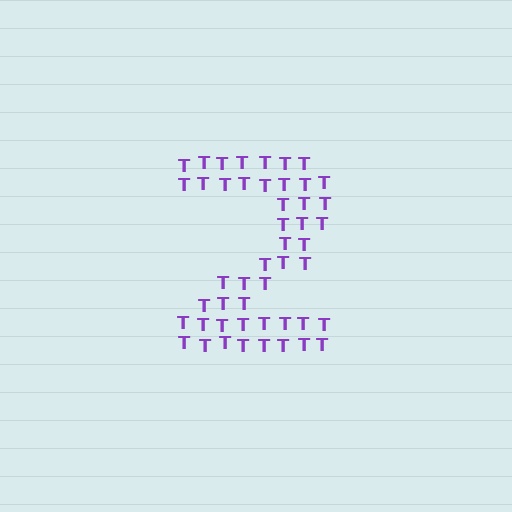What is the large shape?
The large shape is the digit 2.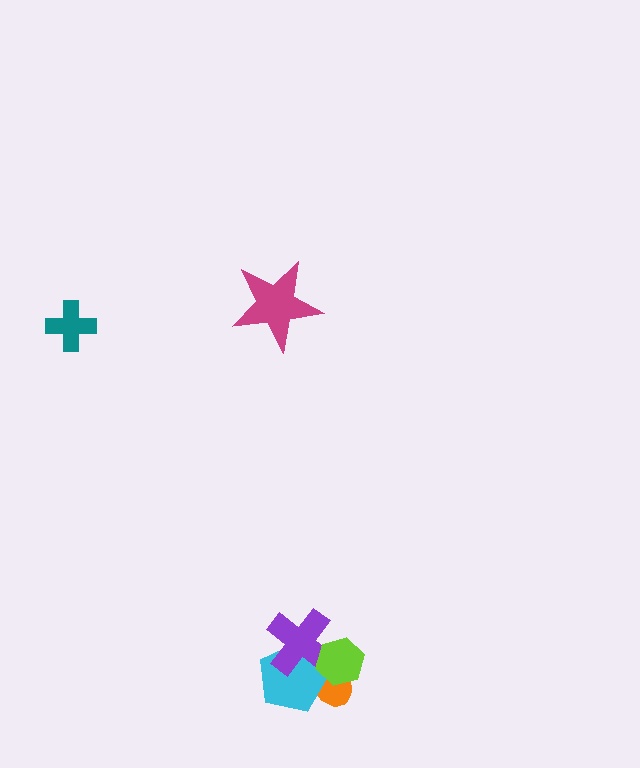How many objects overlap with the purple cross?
3 objects overlap with the purple cross.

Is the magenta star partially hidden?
No, no other shape covers it.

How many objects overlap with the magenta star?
0 objects overlap with the magenta star.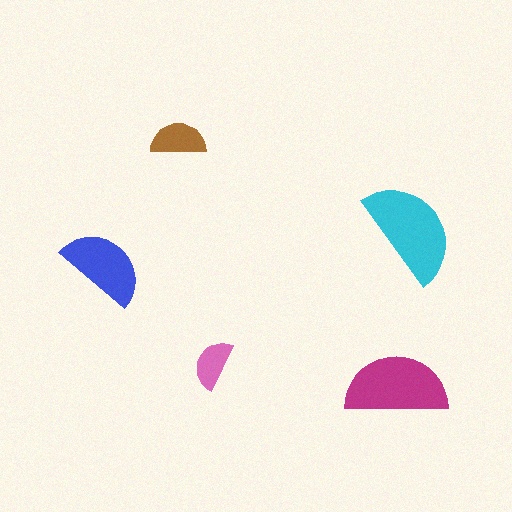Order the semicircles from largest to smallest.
the cyan one, the magenta one, the blue one, the brown one, the pink one.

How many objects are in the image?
There are 5 objects in the image.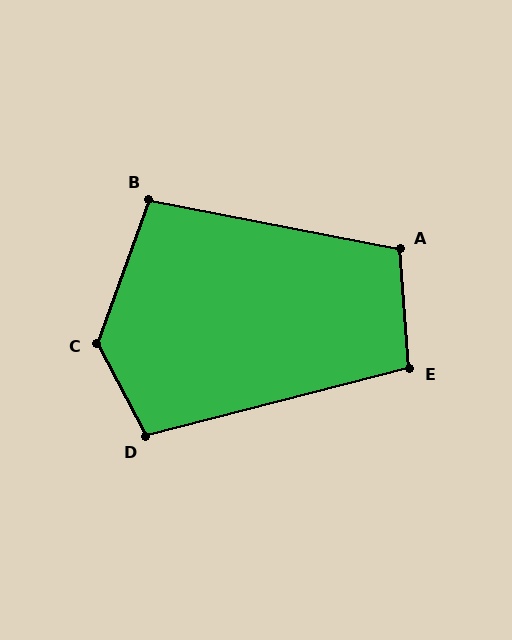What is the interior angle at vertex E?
Approximately 100 degrees (obtuse).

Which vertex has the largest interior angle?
C, at approximately 133 degrees.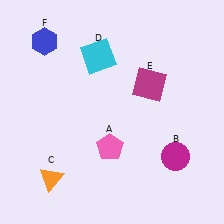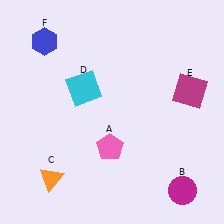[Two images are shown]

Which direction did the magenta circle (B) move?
The magenta circle (B) moved down.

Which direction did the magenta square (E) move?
The magenta square (E) moved right.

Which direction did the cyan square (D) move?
The cyan square (D) moved down.